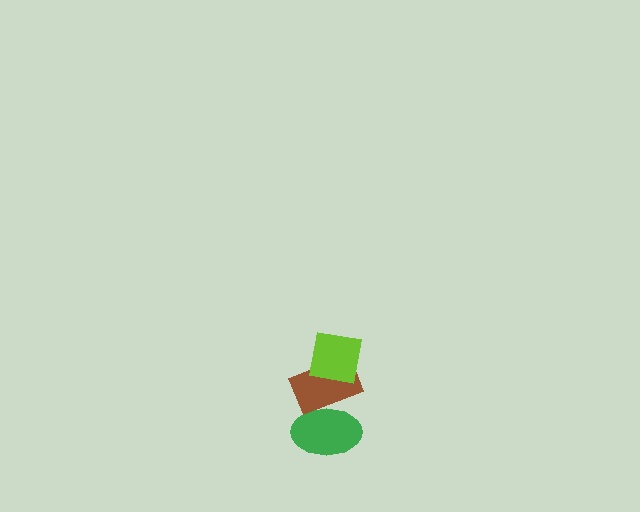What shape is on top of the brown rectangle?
The lime square is on top of the brown rectangle.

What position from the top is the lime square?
The lime square is 1st from the top.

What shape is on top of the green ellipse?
The brown rectangle is on top of the green ellipse.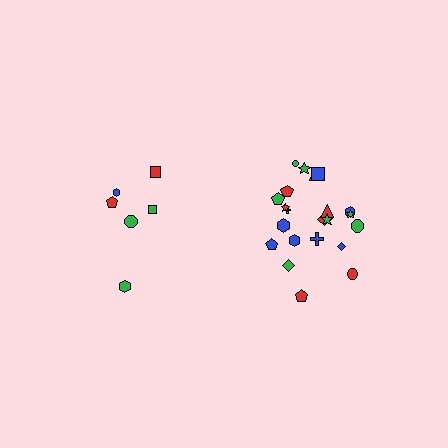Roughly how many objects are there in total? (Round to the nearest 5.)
Roughly 30 objects in total.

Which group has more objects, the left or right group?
The right group.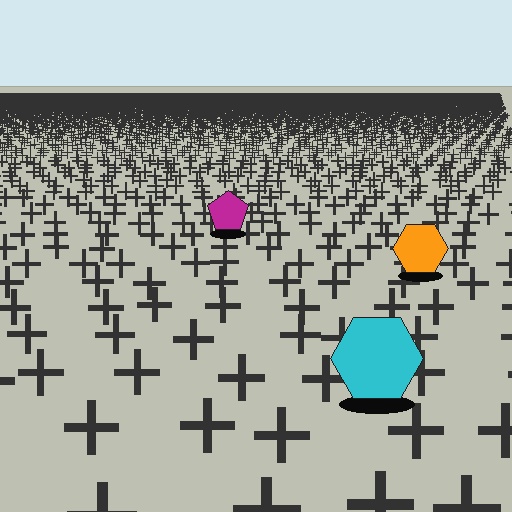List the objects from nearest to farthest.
From nearest to farthest: the cyan hexagon, the orange hexagon, the magenta pentagon.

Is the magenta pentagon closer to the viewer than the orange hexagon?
No. The orange hexagon is closer — you can tell from the texture gradient: the ground texture is coarser near it.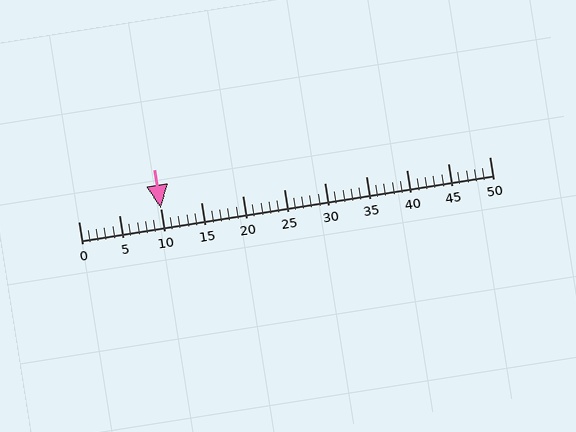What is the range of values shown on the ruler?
The ruler shows values from 0 to 50.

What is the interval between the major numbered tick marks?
The major tick marks are spaced 5 units apart.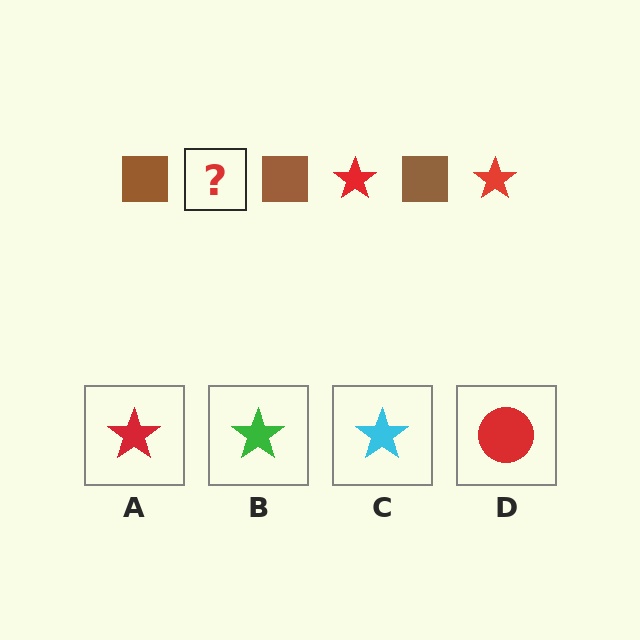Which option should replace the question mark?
Option A.